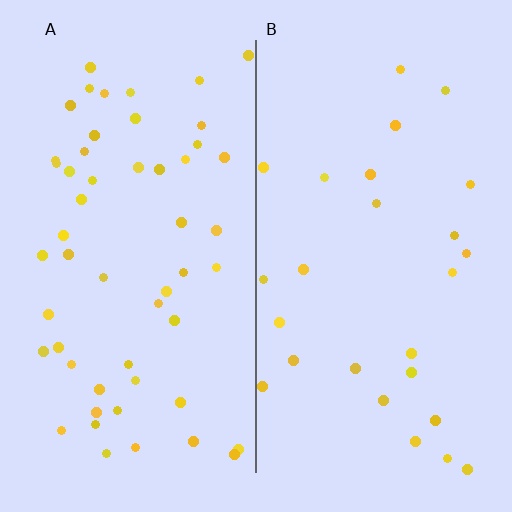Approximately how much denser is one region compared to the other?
Approximately 2.0× — region A over region B.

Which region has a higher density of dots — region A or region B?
A (the left).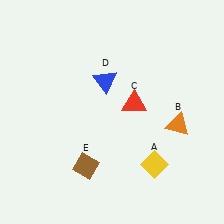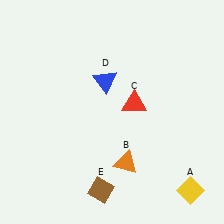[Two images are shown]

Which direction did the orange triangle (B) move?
The orange triangle (B) moved left.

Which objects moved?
The objects that moved are: the yellow diamond (A), the orange triangle (B), the brown diamond (E).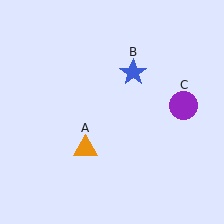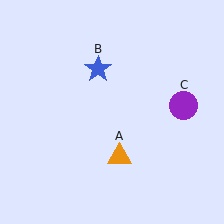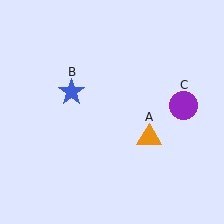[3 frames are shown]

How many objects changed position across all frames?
2 objects changed position: orange triangle (object A), blue star (object B).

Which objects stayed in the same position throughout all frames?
Purple circle (object C) remained stationary.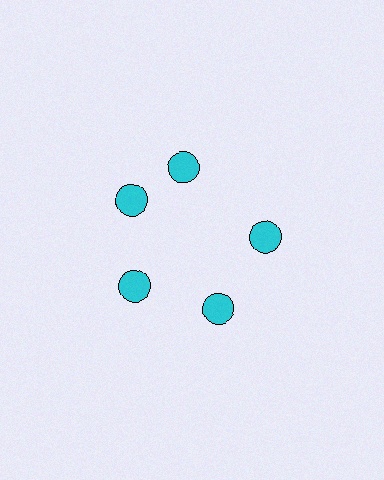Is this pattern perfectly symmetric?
No. The 5 cyan circles are arranged in a ring, but one element near the 1 o'clock position is rotated out of alignment along the ring, breaking the 5-fold rotational symmetry.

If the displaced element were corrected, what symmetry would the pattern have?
It would have 5-fold rotational symmetry — the pattern would map onto itself every 72 degrees.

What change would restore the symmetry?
The symmetry would be restored by rotating it back into even spacing with its neighbors so that all 5 circles sit at equal angles and equal distance from the center.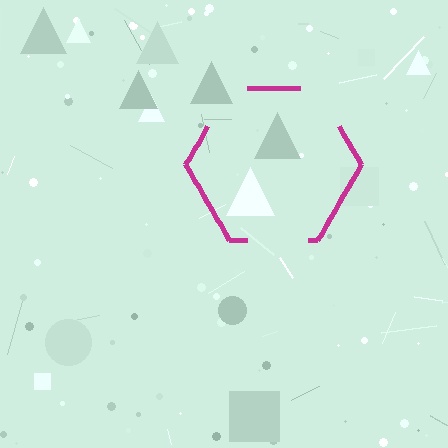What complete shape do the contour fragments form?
The contour fragments form a hexagon.